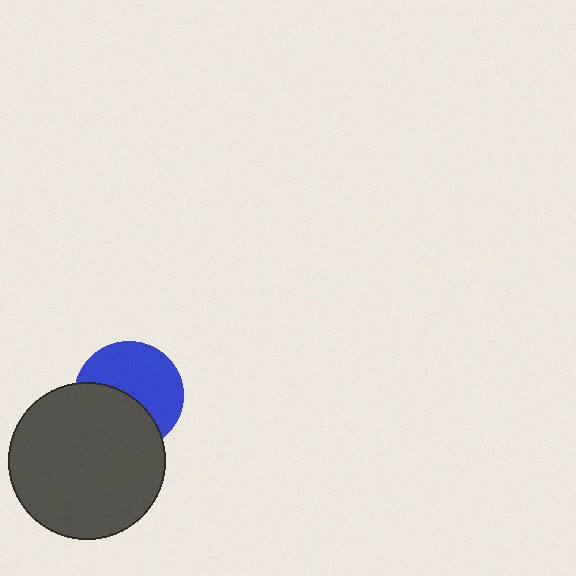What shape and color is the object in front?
The object in front is a dark gray circle.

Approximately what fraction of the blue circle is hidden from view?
Roughly 44% of the blue circle is hidden behind the dark gray circle.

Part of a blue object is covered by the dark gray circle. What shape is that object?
It is a circle.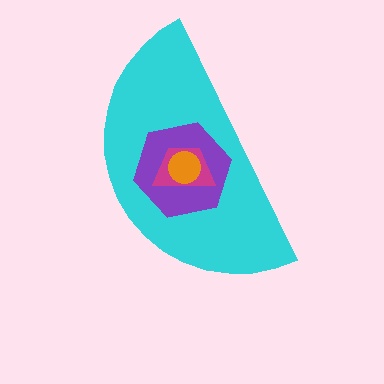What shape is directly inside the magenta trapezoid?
The orange circle.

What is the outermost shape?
The cyan semicircle.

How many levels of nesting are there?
4.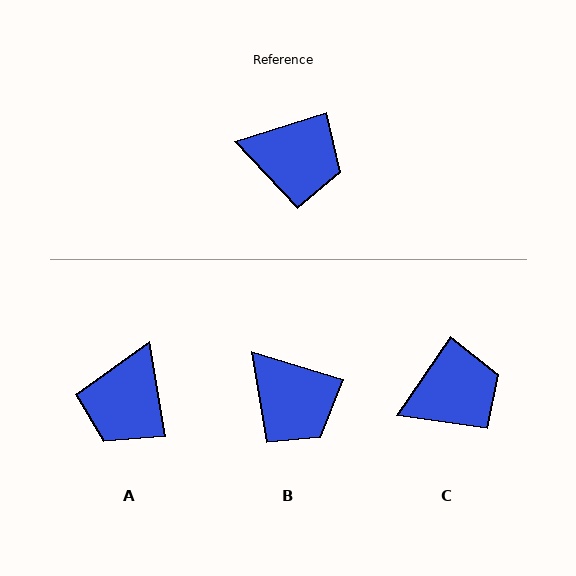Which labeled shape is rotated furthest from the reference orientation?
A, about 98 degrees away.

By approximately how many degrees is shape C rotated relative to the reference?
Approximately 38 degrees counter-clockwise.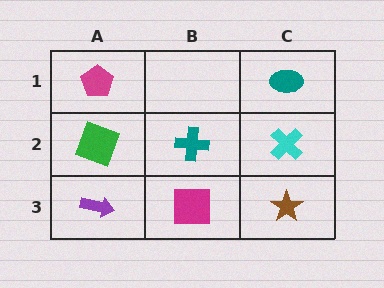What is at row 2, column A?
A green square.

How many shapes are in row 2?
3 shapes.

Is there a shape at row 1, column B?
No, that cell is empty.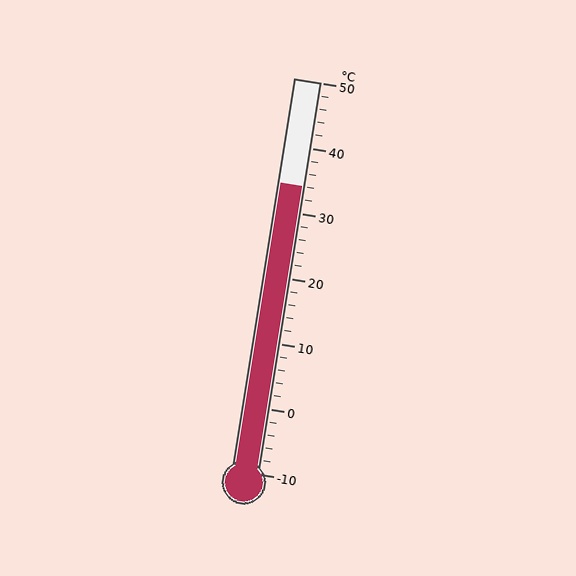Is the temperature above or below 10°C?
The temperature is above 10°C.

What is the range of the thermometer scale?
The thermometer scale ranges from -10°C to 50°C.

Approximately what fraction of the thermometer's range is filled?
The thermometer is filled to approximately 75% of its range.